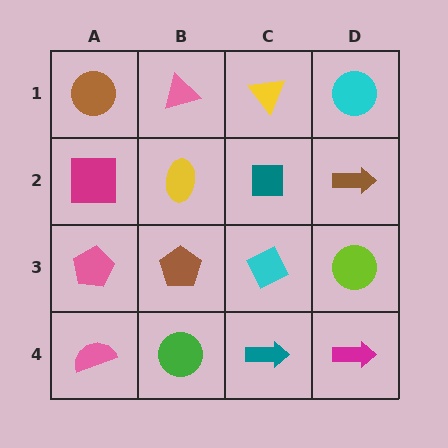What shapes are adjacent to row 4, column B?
A brown pentagon (row 3, column B), a pink semicircle (row 4, column A), a teal arrow (row 4, column C).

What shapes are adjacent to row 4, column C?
A cyan diamond (row 3, column C), a green circle (row 4, column B), a magenta arrow (row 4, column D).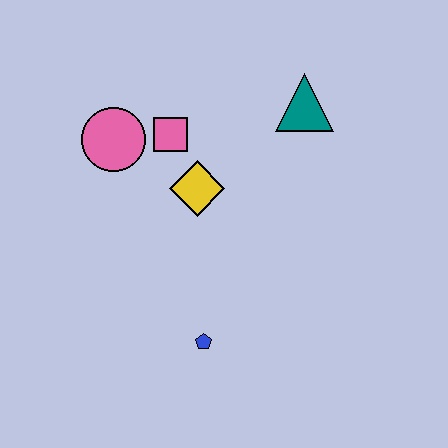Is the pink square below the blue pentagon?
No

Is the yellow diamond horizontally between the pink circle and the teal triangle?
Yes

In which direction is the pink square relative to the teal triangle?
The pink square is to the left of the teal triangle.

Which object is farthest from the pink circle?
The blue pentagon is farthest from the pink circle.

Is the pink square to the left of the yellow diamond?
Yes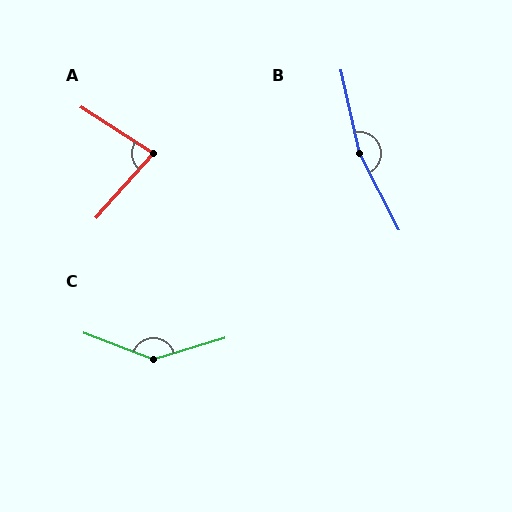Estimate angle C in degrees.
Approximately 142 degrees.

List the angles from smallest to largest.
A (81°), C (142°), B (165°).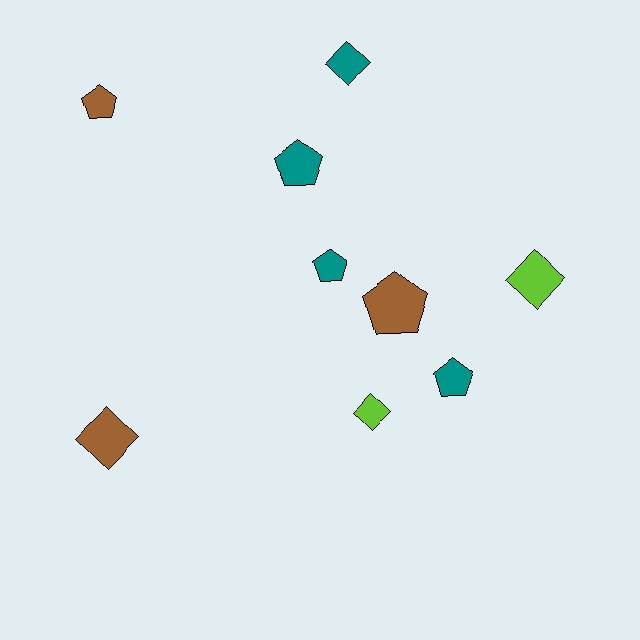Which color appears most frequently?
Teal, with 4 objects.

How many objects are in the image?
There are 9 objects.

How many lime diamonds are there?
There are 2 lime diamonds.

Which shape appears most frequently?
Pentagon, with 5 objects.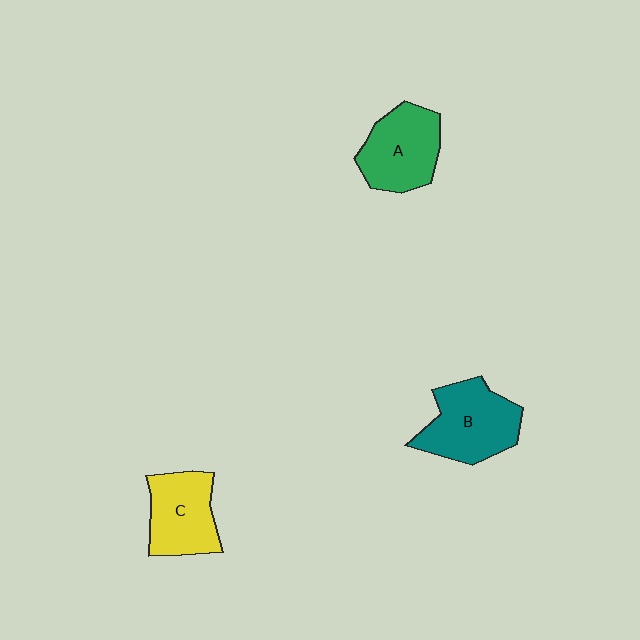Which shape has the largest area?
Shape B (teal).